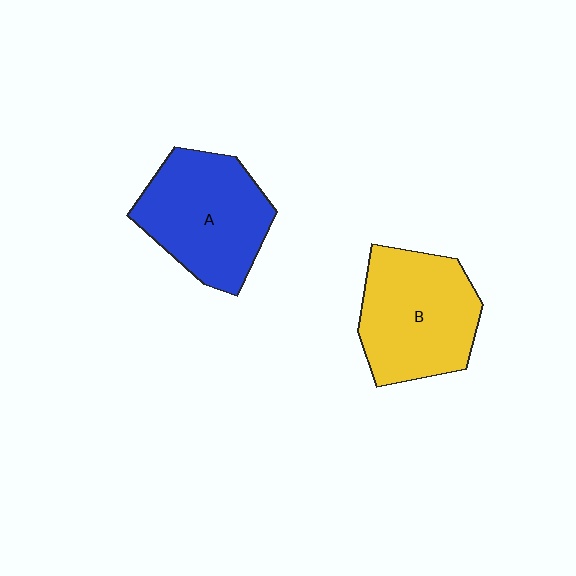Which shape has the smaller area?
Shape A (blue).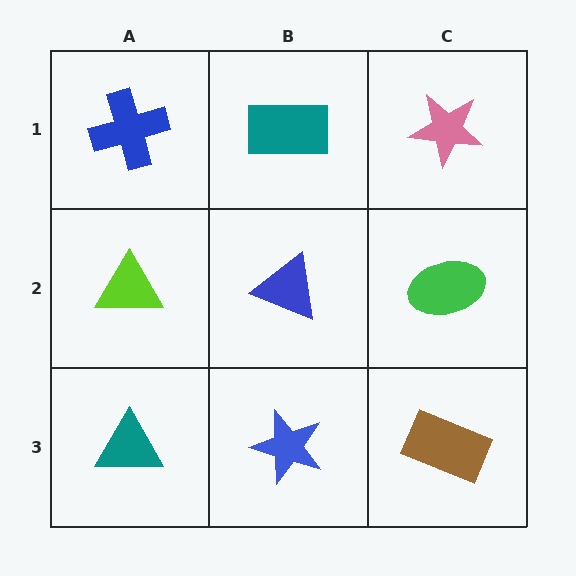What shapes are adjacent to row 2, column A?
A blue cross (row 1, column A), a teal triangle (row 3, column A), a blue triangle (row 2, column B).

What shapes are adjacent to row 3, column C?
A green ellipse (row 2, column C), a blue star (row 3, column B).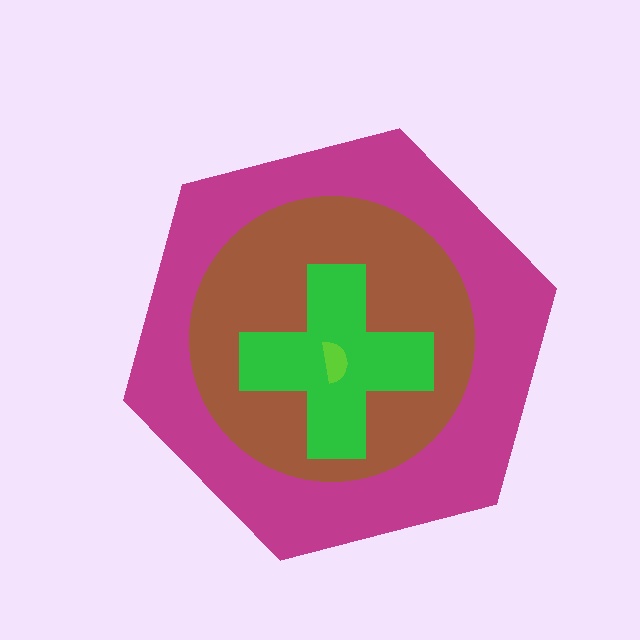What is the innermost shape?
The lime semicircle.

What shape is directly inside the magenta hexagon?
The brown circle.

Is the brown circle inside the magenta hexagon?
Yes.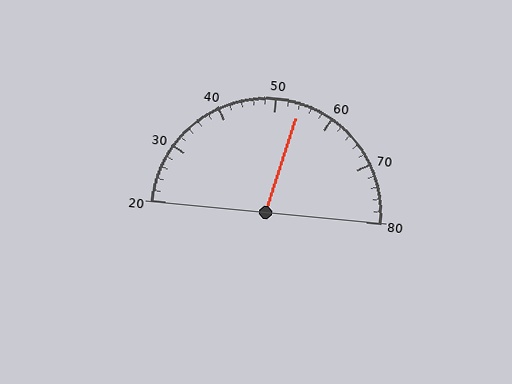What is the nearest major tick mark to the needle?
The nearest major tick mark is 50.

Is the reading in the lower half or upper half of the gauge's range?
The reading is in the upper half of the range (20 to 80).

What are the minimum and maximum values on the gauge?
The gauge ranges from 20 to 80.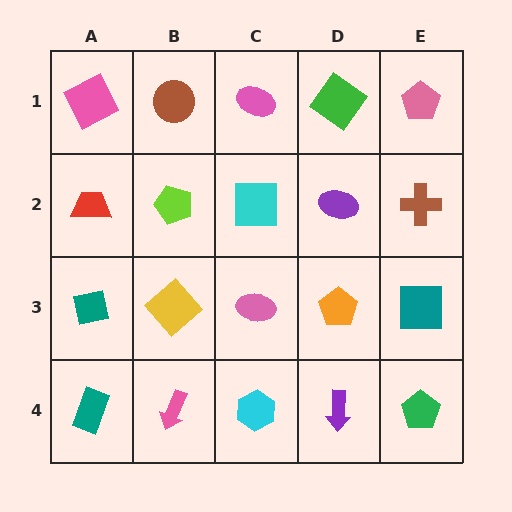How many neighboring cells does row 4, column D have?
3.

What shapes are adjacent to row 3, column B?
A lime pentagon (row 2, column B), a pink arrow (row 4, column B), a teal square (row 3, column A), a pink ellipse (row 3, column C).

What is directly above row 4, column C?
A pink ellipse.